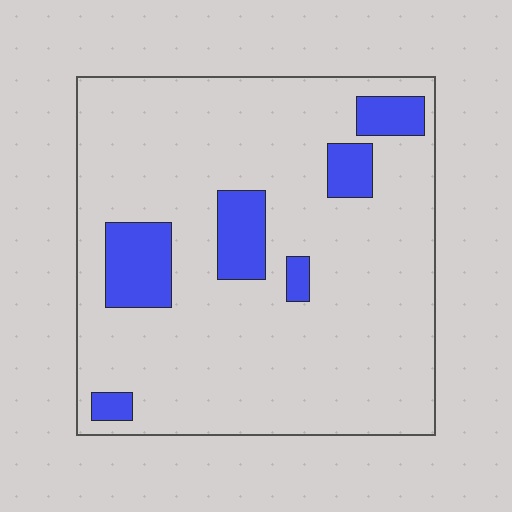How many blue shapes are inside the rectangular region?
6.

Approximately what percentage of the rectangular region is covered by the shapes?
Approximately 15%.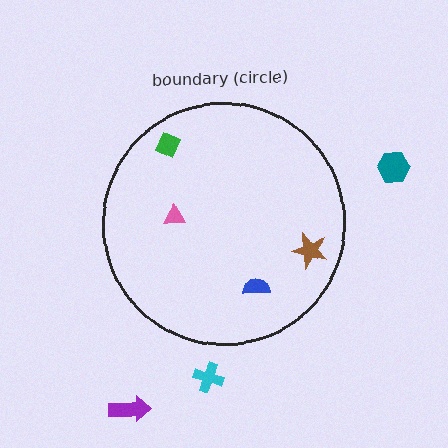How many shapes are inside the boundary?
4 inside, 3 outside.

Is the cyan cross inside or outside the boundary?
Outside.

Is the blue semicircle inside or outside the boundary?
Inside.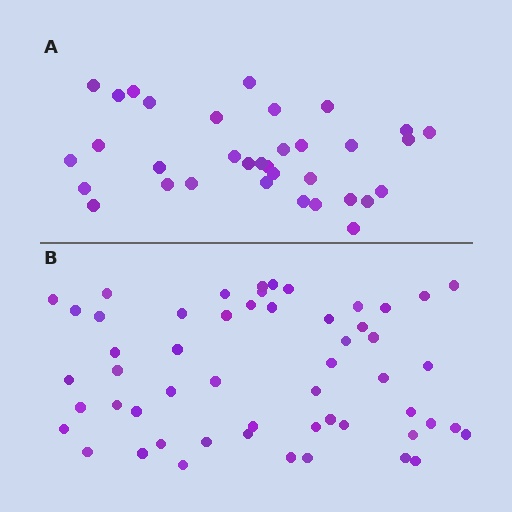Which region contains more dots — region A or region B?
Region B (the bottom region) has more dots.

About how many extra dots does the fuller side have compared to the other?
Region B has approximately 20 more dots than region A.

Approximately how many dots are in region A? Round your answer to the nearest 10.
About 30 dots. (The exact count is 34, which rounds to 30.)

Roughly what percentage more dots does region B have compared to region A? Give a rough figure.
About 60% more.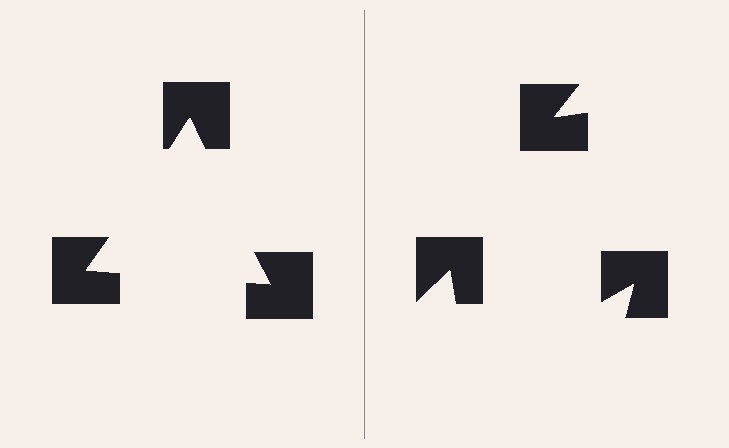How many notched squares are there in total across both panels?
6 — 3 on each side.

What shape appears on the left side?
An illusory triangle.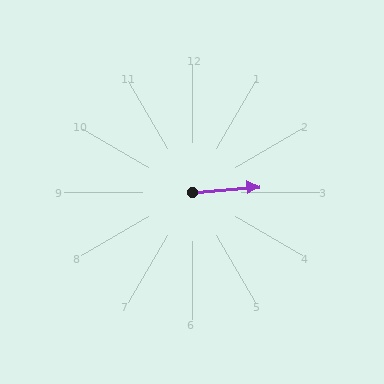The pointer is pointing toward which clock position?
Roughly 3 o'clock.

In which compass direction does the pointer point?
East.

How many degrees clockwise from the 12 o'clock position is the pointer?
Approximately 85 degrees.